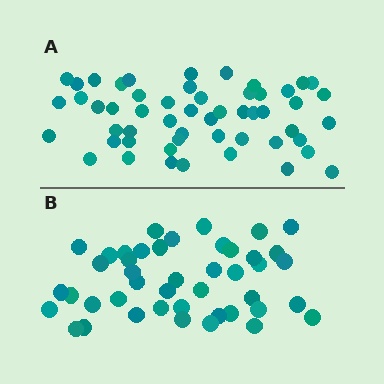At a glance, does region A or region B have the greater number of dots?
Region A (the top region) has more dots.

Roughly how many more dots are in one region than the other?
Region A has roughly 8 or so more dots than region B.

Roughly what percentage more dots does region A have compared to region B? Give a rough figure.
About 20% more.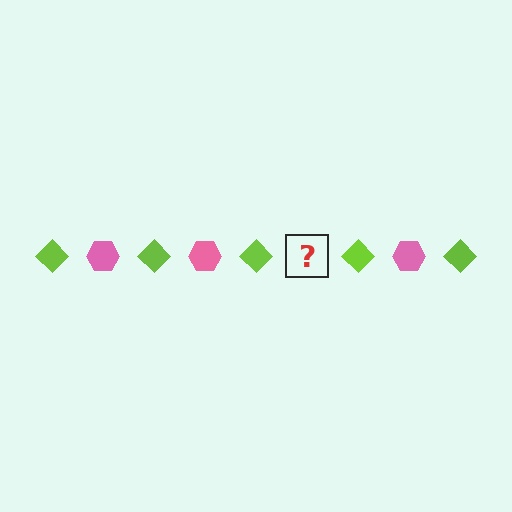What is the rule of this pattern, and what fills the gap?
The rule is that the pattern alternates between lime diamond and pink hexagon. The gap should be filled with a pink hexagon.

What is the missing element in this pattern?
The missing element is a pink hexagon.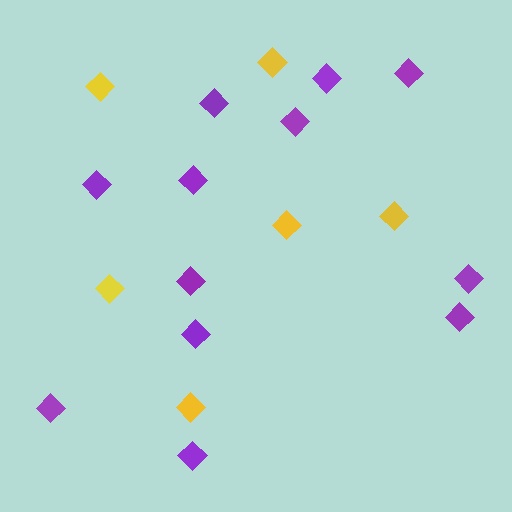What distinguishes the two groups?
There are 2 groups: one group of yellow diamonds (6) and one group of purple diamonds (12).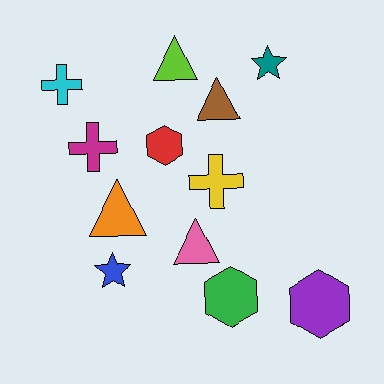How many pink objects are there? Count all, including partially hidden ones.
There is 1 pink object.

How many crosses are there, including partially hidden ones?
There are 3 crosses.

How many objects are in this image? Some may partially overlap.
There are 12 objects.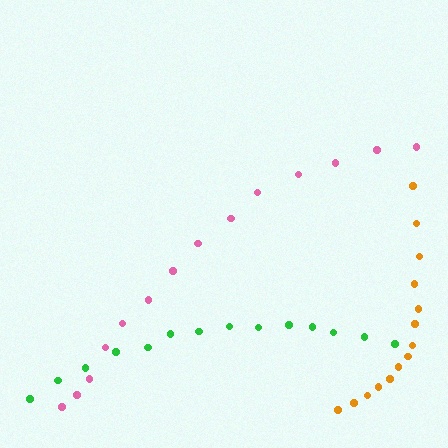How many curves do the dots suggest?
There are 3 distinct paths.